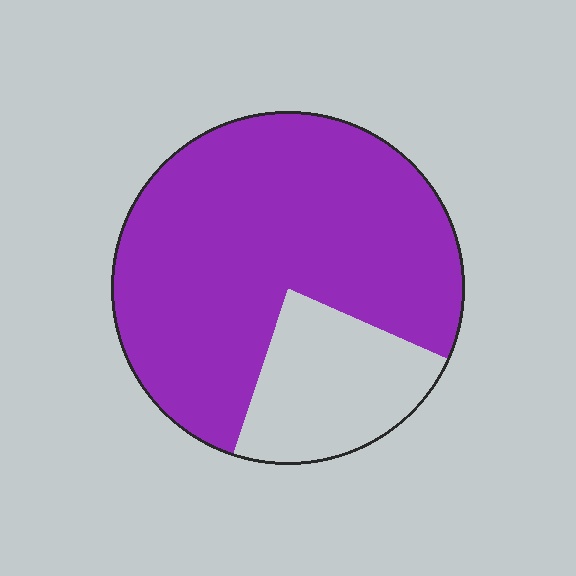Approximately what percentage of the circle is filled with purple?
Approximately 75%.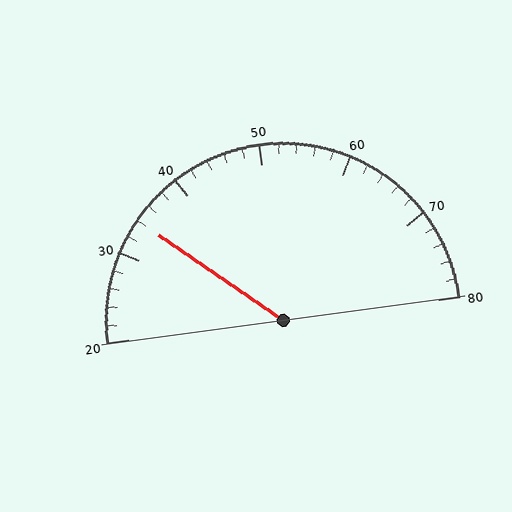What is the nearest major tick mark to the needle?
The nearest major tick mark is 30.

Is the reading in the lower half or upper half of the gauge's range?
The reading is in the lower half of the range (20 to 80).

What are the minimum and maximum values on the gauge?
The gauge ranges from 20 to 80.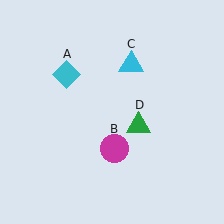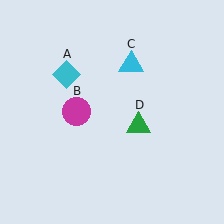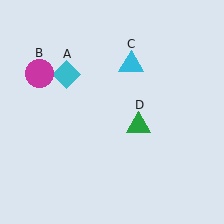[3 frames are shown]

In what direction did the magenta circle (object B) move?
The magenta circle (object B) moved up and to the left.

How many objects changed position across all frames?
1 object changed position: magenta circle (object B).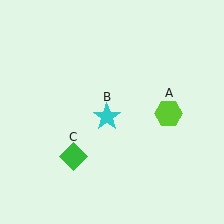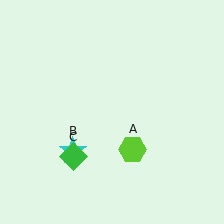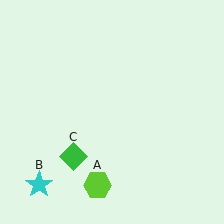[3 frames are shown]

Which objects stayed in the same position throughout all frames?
Green diamond (object C) remained stationary.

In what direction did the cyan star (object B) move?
The cyan star (object B) moved down and to the left.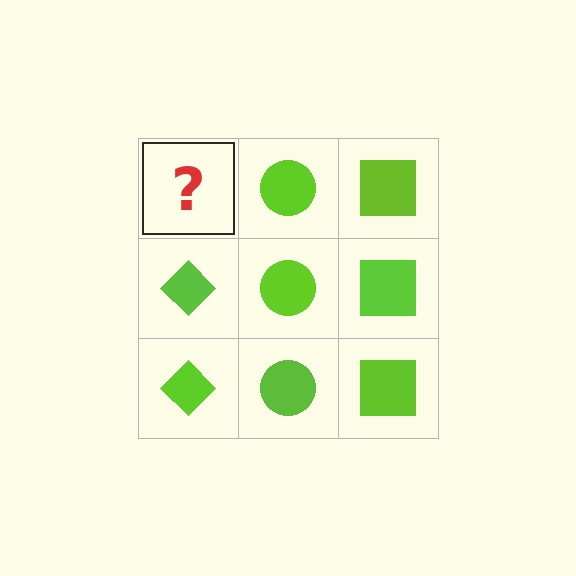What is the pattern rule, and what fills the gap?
The rule is that each column has a consistent shape. The gap should be filled with a lime diamond.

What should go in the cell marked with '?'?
The missing cell should contain a lime diamond.